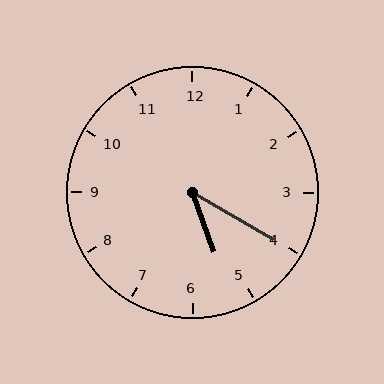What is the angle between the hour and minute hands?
Approximately 40 degrees.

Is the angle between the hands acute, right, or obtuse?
It is acute.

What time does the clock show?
5:20.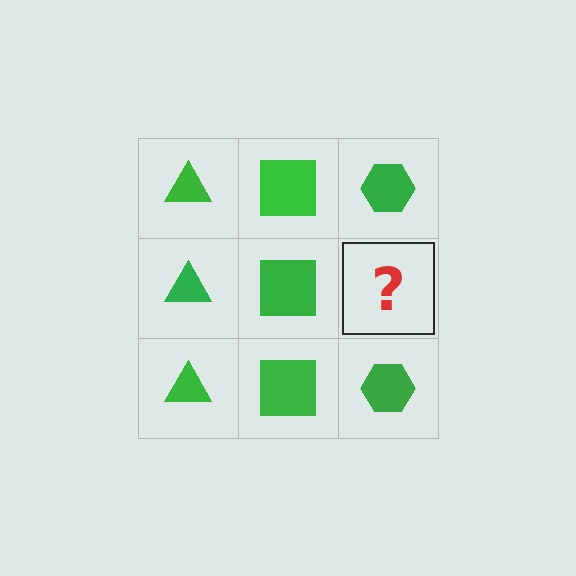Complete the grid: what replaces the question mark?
The question mark should be replaced with a green hexagon.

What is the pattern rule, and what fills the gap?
The rule is that each column has a consistent shape. The gap should be filled with a green hexagon.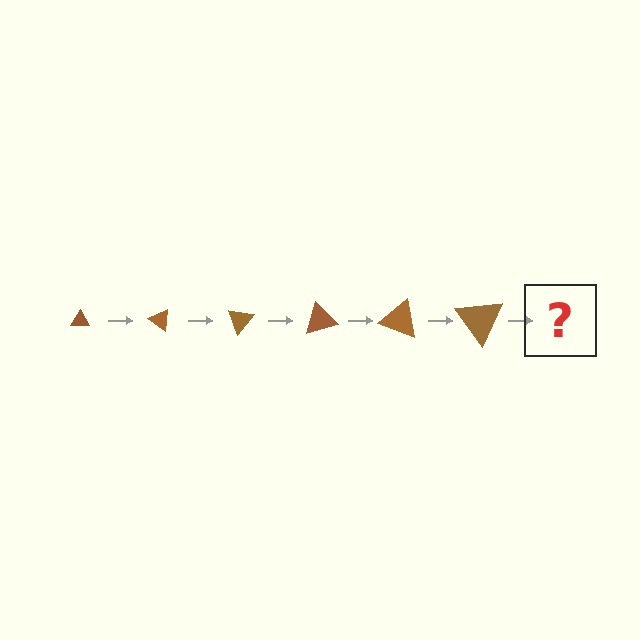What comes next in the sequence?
The next element should be a triangle, larger than the previous one and rotated 210 degrees from the start.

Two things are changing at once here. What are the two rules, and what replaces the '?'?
The two rules are that the triangle grows larger each step and it rotates 35 degrees each step. The '?' should be a triangle, larger than the previous one and rotated 210 degrees from the start.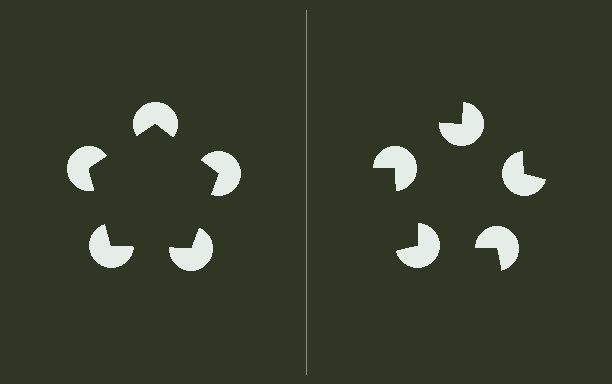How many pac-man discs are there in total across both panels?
10 — 5 on each side.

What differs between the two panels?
The pac-man discs are positioned identically on both sides; only the wedge orientations differ. On the left they align to a pentagon; on the right they are misaligned.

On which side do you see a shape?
An illusory pentagon appears on the left side. On the right side the wedge cuts are rotated, so no coherent shape forms.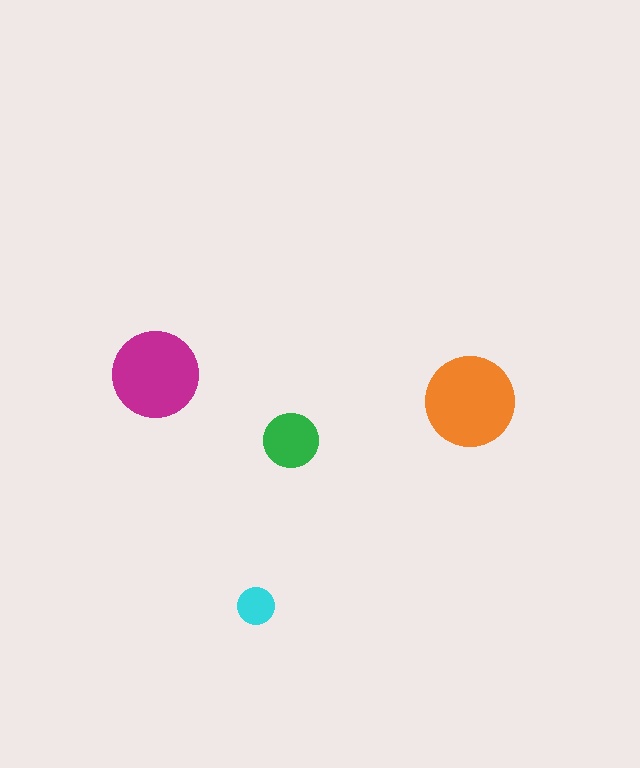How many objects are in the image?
There are 4 objects in the image.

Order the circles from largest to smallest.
the orange one, the magenta one, the green one, the cyan one.